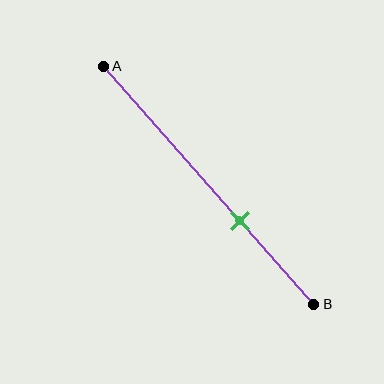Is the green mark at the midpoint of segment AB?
No, the mark is at about 65% from A, not at the 50% midpoint.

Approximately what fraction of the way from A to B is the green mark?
The green mark is approximately 65% of the way from A to B.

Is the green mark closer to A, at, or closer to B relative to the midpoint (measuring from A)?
The green mark is closer to point B than the midpoint of segment AB.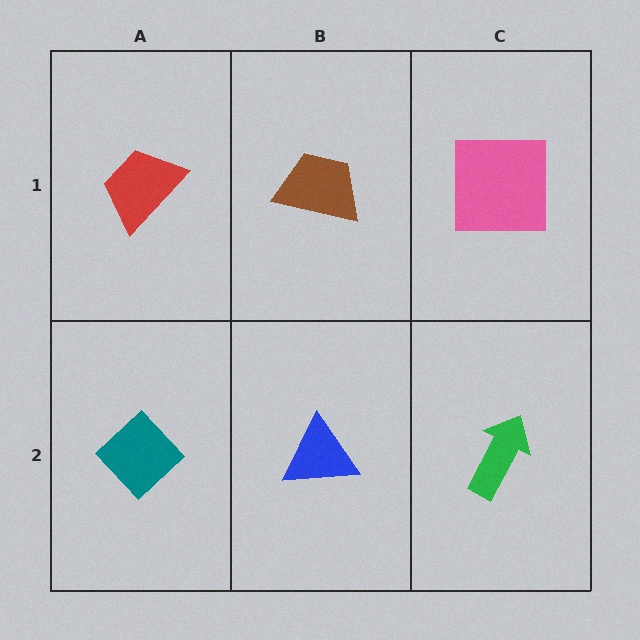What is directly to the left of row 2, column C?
A blue triangle.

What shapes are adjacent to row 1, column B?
A blue triangle (row 2, column B), a red trapezoid (row 1, column A), a pink square (row 1, column C).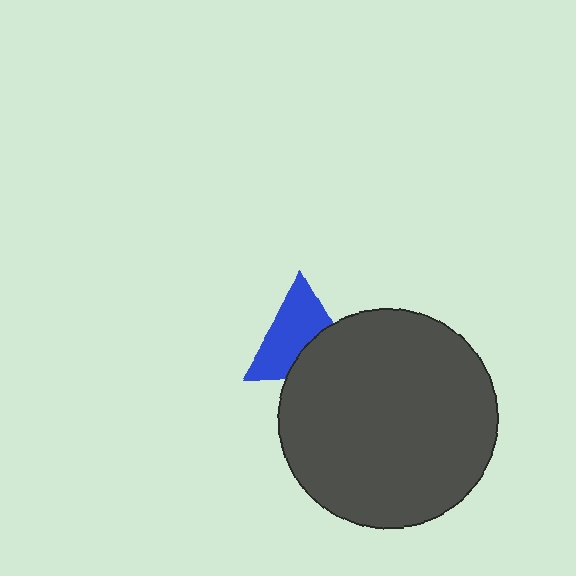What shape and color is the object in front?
The object in front is a dark gray circle.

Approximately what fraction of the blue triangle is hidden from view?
Roughly 38% of the blue triangle is hidden behind the dark gray circle.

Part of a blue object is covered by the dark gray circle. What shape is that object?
It is a triangle.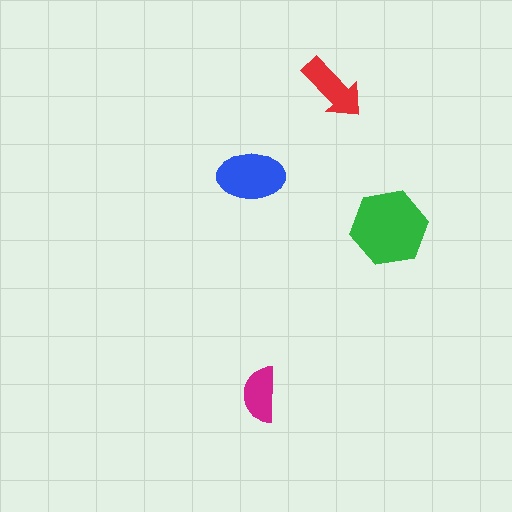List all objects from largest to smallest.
The green hexagon, the blue ellipse, the red arrow, the magenta semicircle.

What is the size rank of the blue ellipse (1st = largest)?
2nd.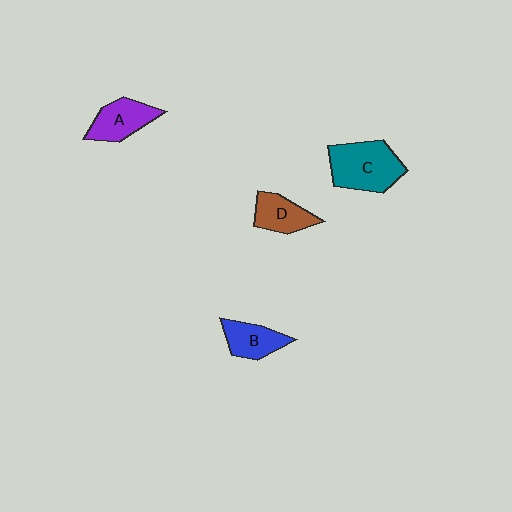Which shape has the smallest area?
Shape B (blue).